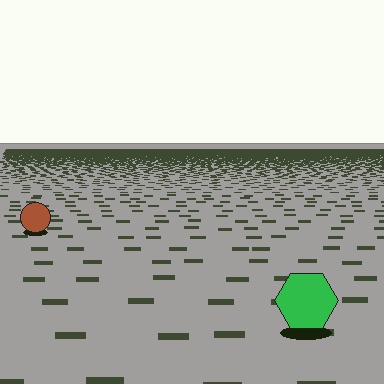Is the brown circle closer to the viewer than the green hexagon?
No. The green hexagon is closer — you can tell from the texture gradient: the ground texture is coarser near it.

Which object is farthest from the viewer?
The brown circle is farthest from the viewer. It appears smaller and the ground texture around it is denser.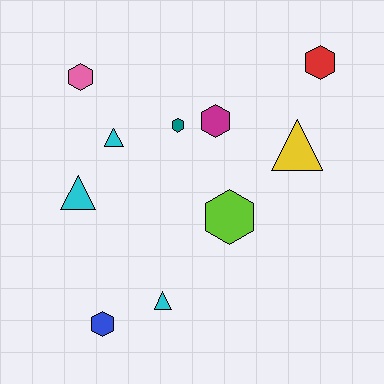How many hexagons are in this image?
There are 6 hexagons.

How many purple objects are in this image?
There are no purple objects.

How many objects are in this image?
There are 10 objects.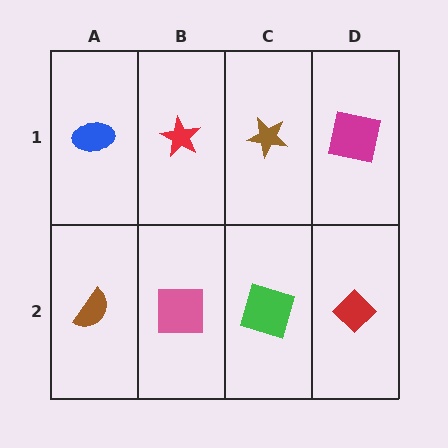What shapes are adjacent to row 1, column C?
A green square (row 2, column C), a red star (row 1, column B), a magenta square (row 1, column D).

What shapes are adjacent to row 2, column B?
A red star (row 1, column B), a brown semicircle (row 2, column A), a green square (row 2, column C).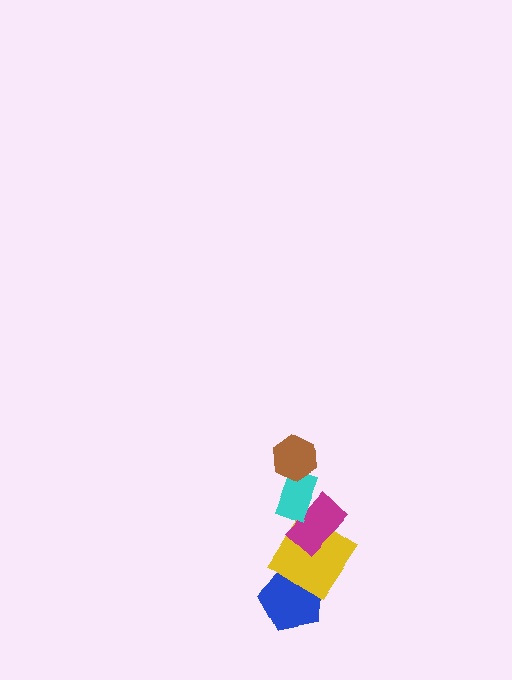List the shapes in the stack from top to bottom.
From top to bottom: the brown hexagon, the cyan rectangle, the magenta rectangle, the yellow diamond, the blue pentagon.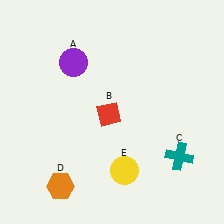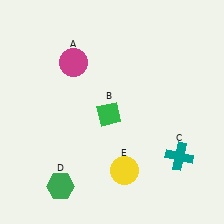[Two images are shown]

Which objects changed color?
A changed from purple to magenta. B changed from red to green. D changed from orange to green.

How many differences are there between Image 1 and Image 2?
There are 3 differences between the two images.